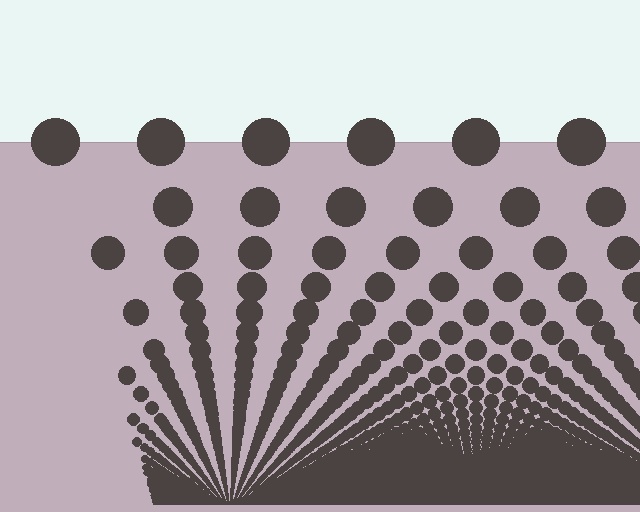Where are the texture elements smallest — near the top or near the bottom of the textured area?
Near the bottom.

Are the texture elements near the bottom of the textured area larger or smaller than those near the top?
Smaller. The gradient is inverted — elements near the bottom are smaller and denser.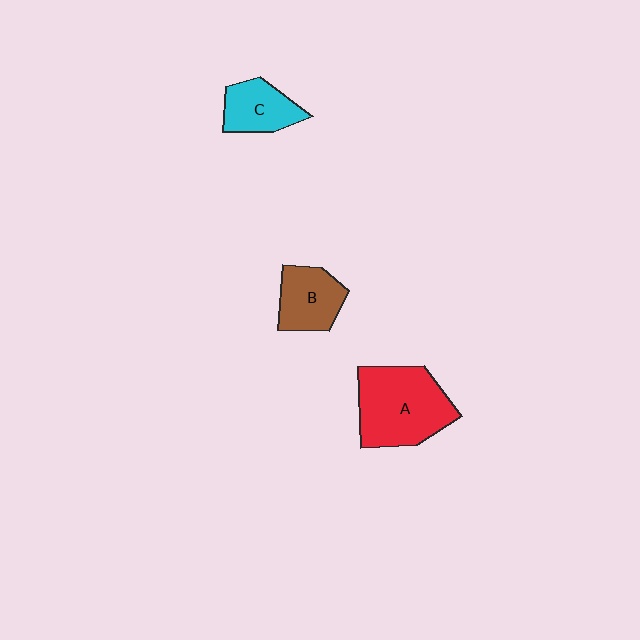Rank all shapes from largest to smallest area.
From largest to smallest: A (red), B (brown), C (cyan).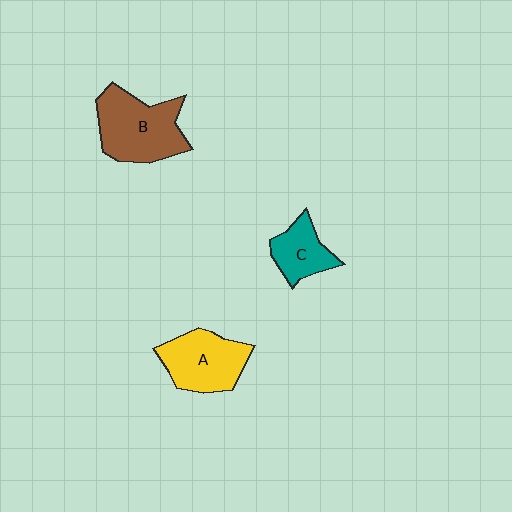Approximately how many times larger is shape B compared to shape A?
Approximately 1.2 times.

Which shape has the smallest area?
Shape C (teal).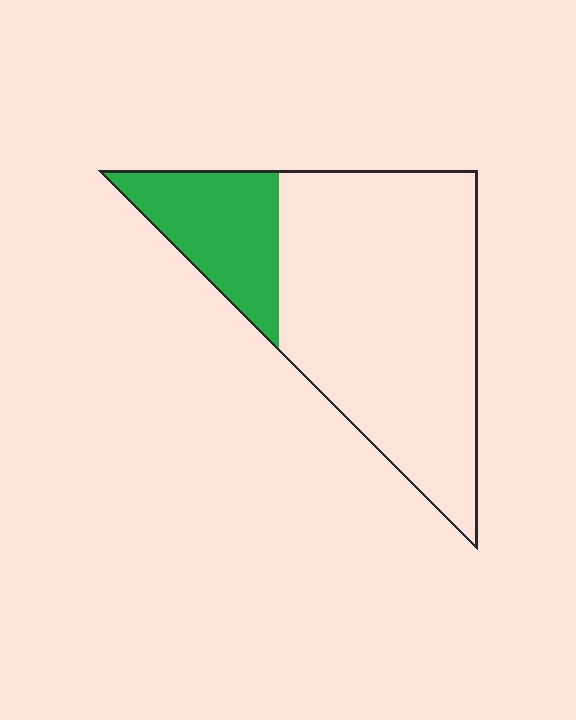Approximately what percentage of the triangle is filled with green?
Approximately 25%.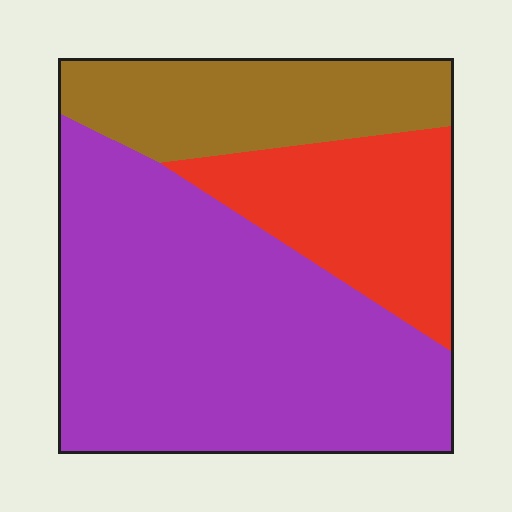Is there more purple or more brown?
Purple.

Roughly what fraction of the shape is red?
Red takes up about one fifth (1/5) of the shape.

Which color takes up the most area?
Purple, at roughly 55%.